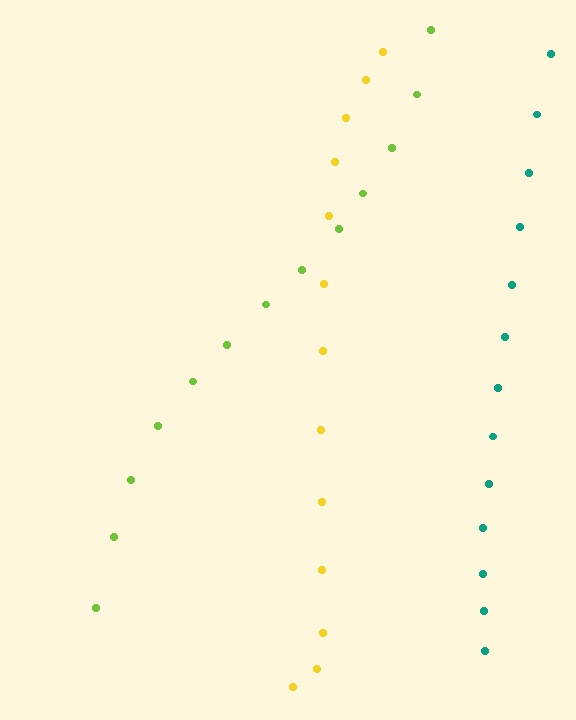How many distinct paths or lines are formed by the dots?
There are 3 distinct paths.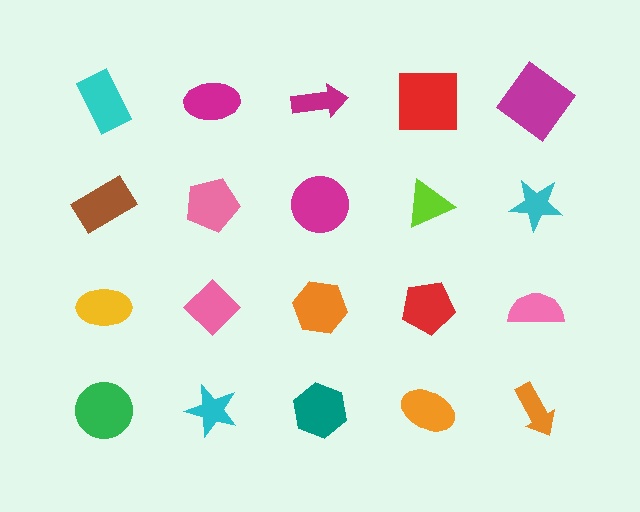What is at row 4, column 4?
An orange ellipse.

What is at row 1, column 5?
A magenta diamond.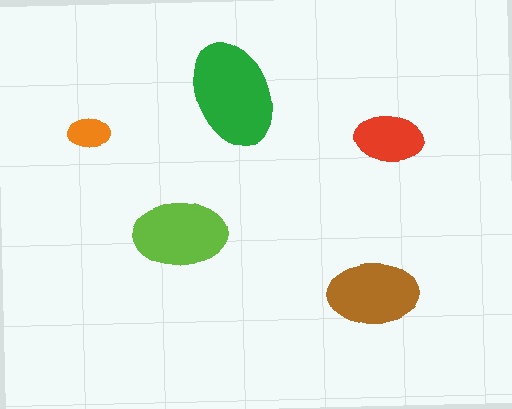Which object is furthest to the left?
The orange ellipse is leftmost.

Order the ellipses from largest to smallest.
the green one, the lime one, the brown one, the red one, the orange one.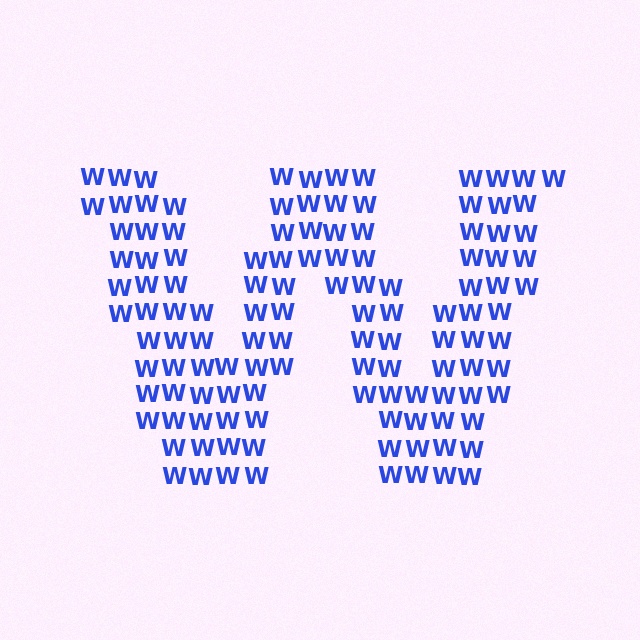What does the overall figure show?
The overall figure shows the letter W.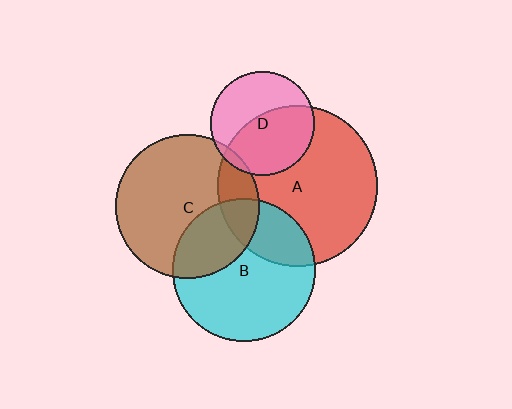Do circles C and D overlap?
Yes.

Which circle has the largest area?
Circle A (red).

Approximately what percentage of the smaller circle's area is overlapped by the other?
Approximately 5%.